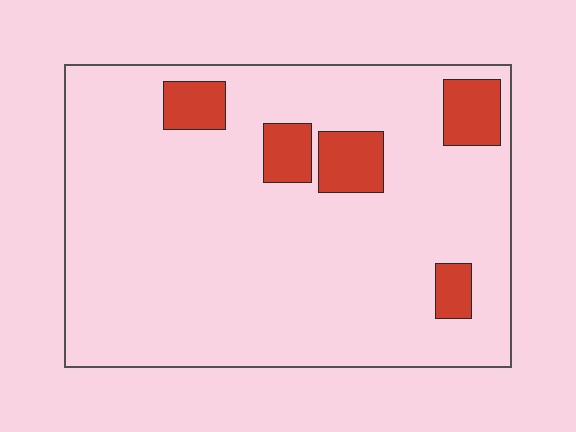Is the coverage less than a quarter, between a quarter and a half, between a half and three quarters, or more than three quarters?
Less than a quarter.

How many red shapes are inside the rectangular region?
5.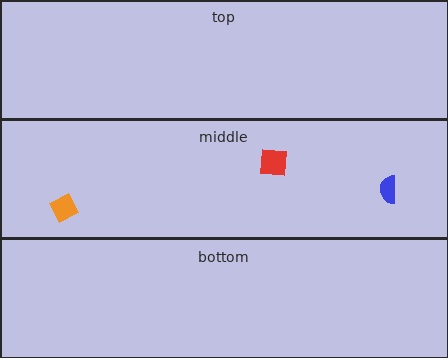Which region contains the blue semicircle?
The middle region.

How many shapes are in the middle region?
3.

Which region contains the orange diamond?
The middle region.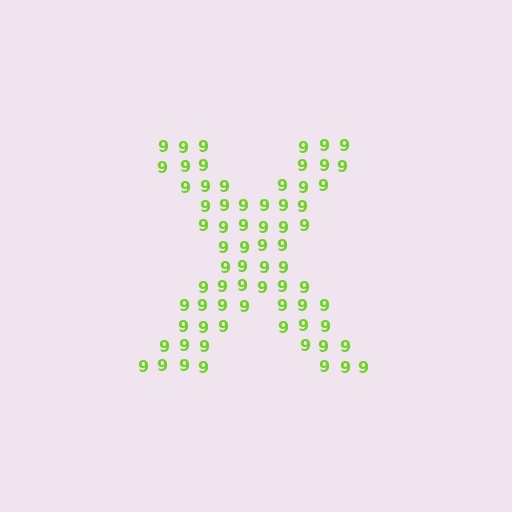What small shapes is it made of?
It is made of small digit 9's.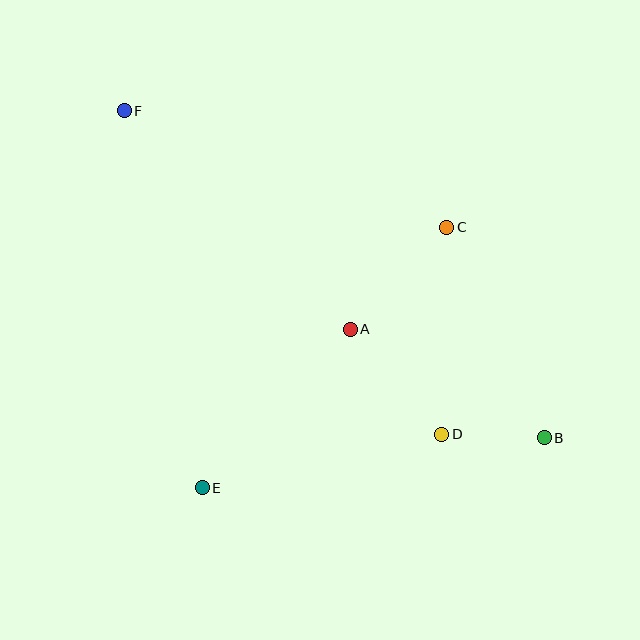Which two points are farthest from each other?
Points B and F are farthest from each other.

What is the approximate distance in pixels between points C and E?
The distance between C and E is approximately 357 pixels.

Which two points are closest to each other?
Points B and D are closest to each other.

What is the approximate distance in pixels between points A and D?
The distance between A and D is approximately 139 pixels.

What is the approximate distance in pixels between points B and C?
The distance between B and C is approximately 232 pixels.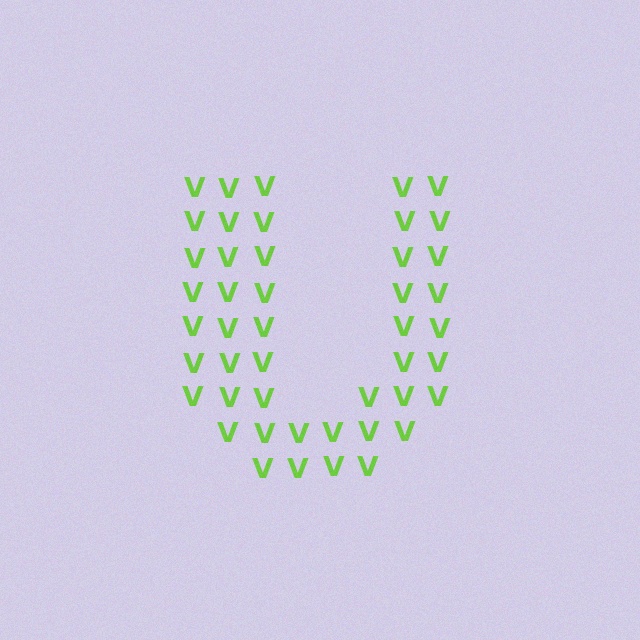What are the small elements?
The small elements are letter V's.